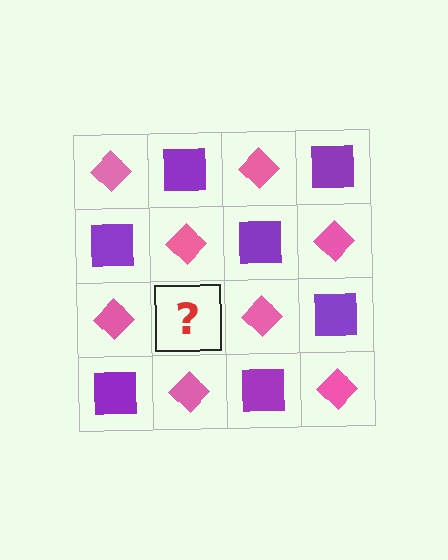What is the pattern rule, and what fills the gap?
The rule is that it alternates pink diamond and purple square in a checkerboard pattern. The gap should be filled with a purple square.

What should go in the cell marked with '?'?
The missing cell should contain a purple square.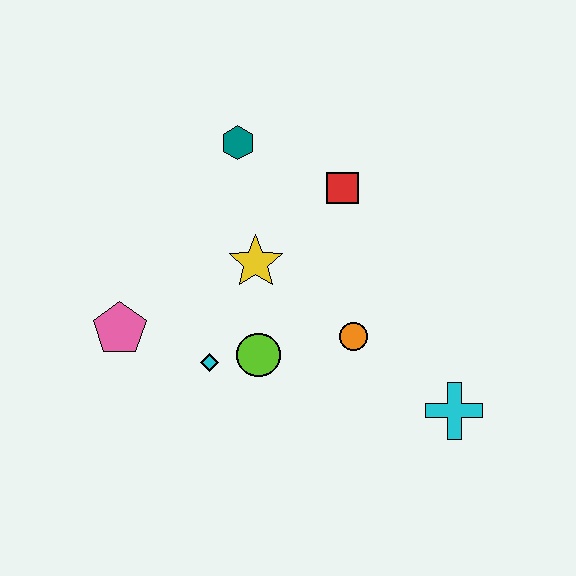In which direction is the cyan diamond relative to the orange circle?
The cyan diamond is to the left of the orange circle.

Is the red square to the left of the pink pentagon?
No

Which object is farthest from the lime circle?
The teal hexagon is farthest from the lime circle.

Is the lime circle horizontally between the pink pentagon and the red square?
Yes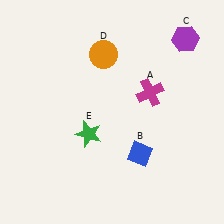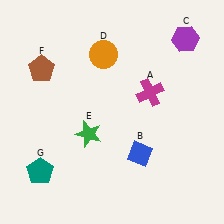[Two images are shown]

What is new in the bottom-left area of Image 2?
A teal pentagon (G) was added in the bottom-left area of Image 2.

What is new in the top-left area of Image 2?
A brown pentagon (F) was added in the top-left area of Image 2.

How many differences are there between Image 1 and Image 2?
There are 2 differences between the two images.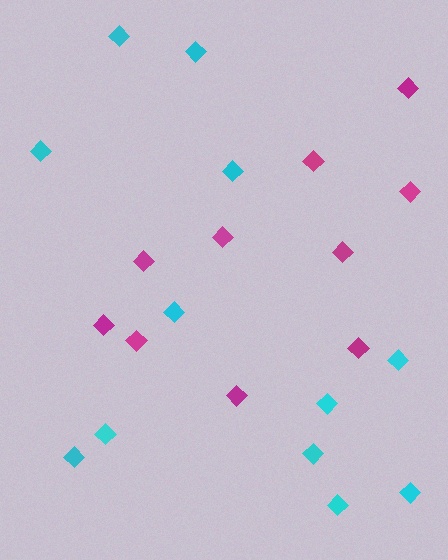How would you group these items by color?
There are 2 groups: one group of magenta diamonds (10) and one group of cyan diamonds (12).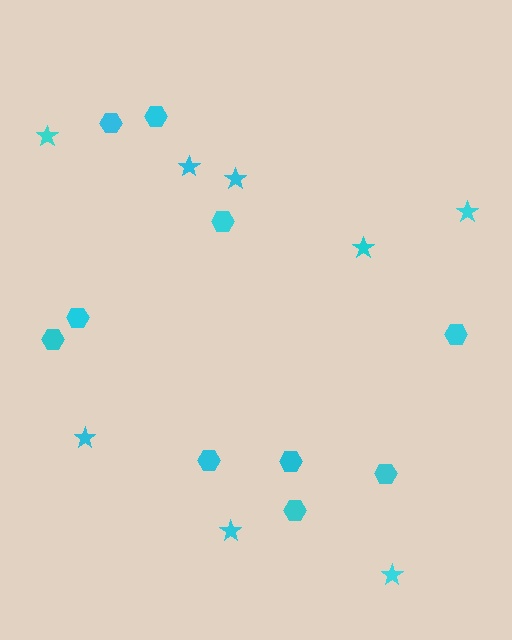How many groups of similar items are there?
There are 2 groups: one group of stars (8) and one group of hexagons (10).